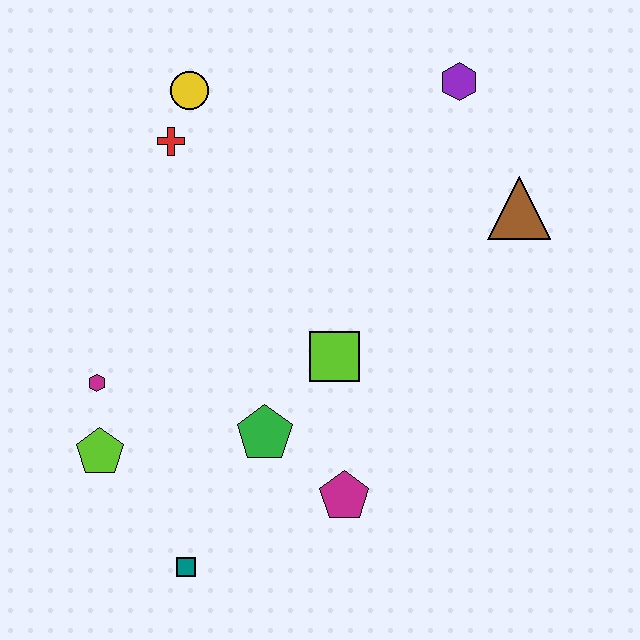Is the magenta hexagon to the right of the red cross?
No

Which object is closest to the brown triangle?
The purple hexagon is closest to the brown triangle.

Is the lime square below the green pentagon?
No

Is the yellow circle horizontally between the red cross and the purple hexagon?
Yes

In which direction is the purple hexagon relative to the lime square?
The purple hexagon is above the lime square.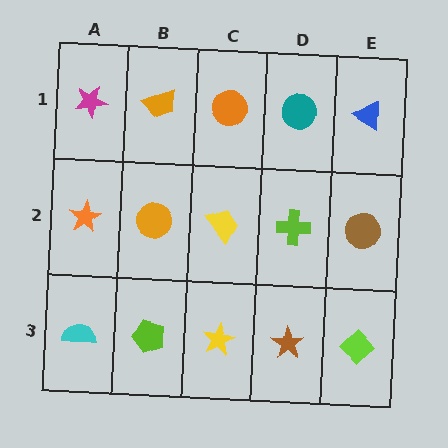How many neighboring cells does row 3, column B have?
3.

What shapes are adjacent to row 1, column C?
A yellow trapezoid (row 2, column C), an orange trapezoid (row 1, column B), a teal circle (row 1, column D).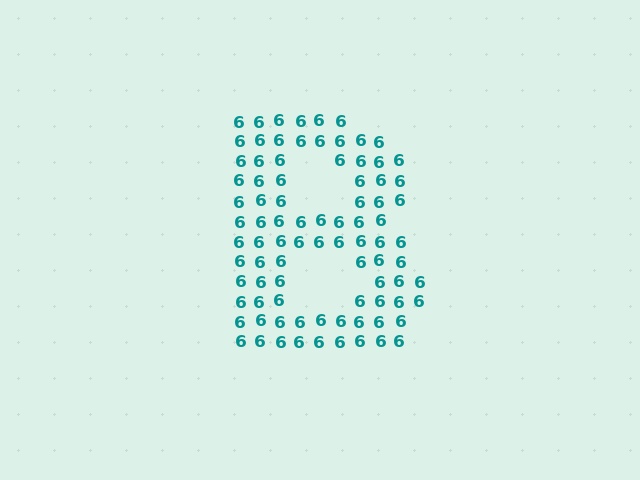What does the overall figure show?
The overall figure shows the letter B.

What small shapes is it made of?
It is made of small digit 6's.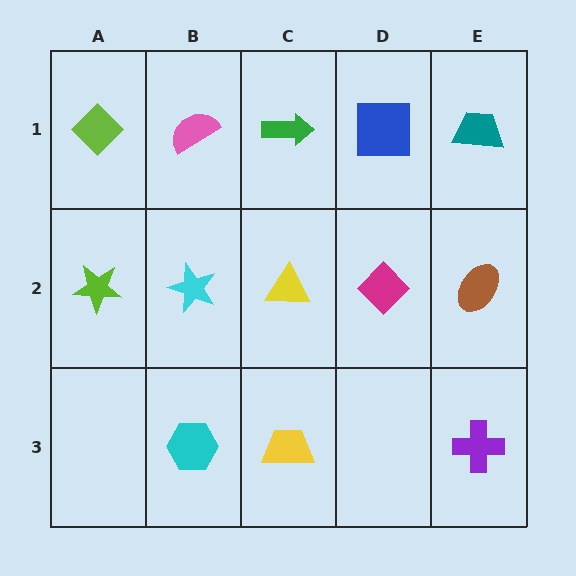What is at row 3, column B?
A cyan hexagon.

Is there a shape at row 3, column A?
No, that cell is empty.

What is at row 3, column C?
A yellow trapezoid.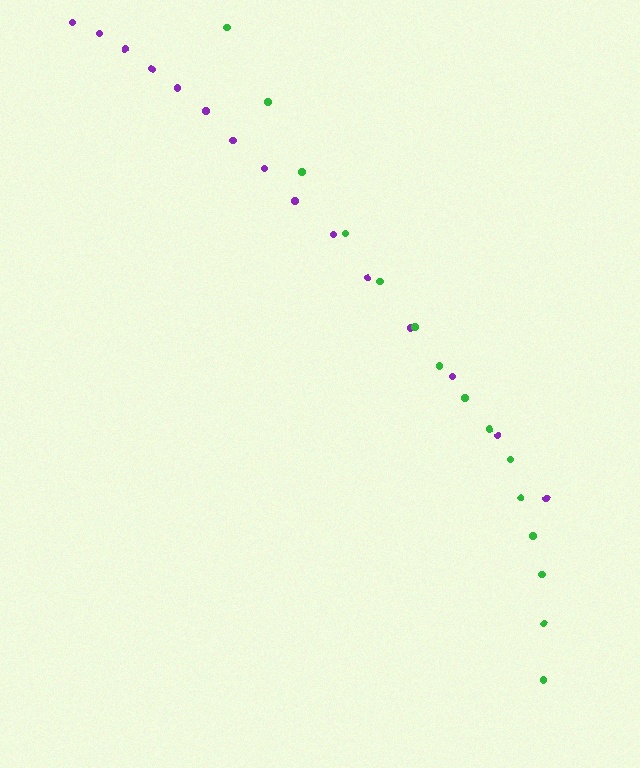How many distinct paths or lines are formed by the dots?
There are 2 distinct paths.